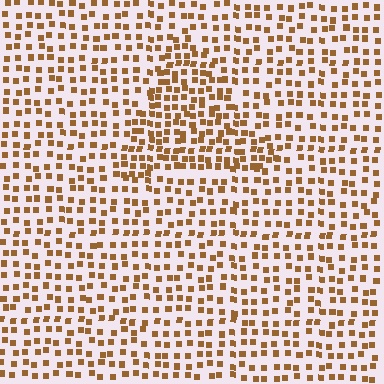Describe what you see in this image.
The image contains small brown elements arranged at two different densities. A triangle-shaped region is visible where the elements are more densely packed than the surrounding area.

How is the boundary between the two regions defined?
The boundary is defined by a change in element density (approximately 1.6x ratio). All elements are the same color, size, and shape.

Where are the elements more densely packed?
The elements are more densely packed inside the triangle boundary.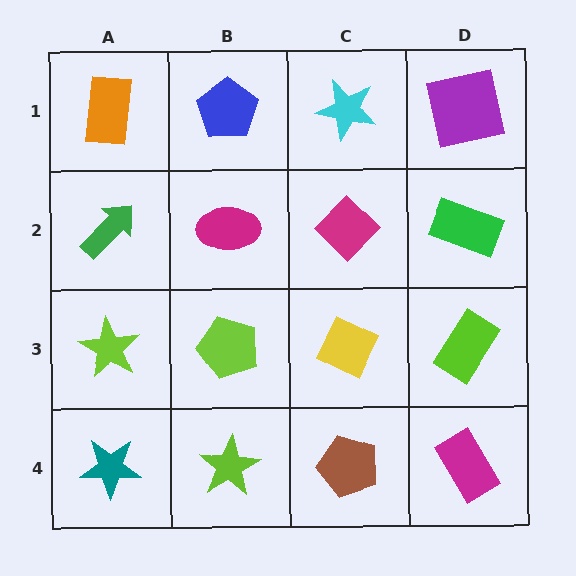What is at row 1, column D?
A purple square.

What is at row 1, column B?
A blue pentagon.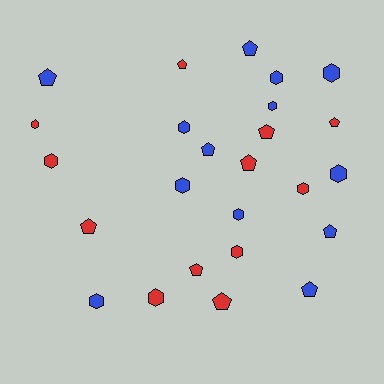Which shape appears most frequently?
Hexagon, with 13 objects.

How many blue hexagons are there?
There are 8 blue hexagons.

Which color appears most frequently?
Blue, with 13 objects.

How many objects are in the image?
There are 25 objects.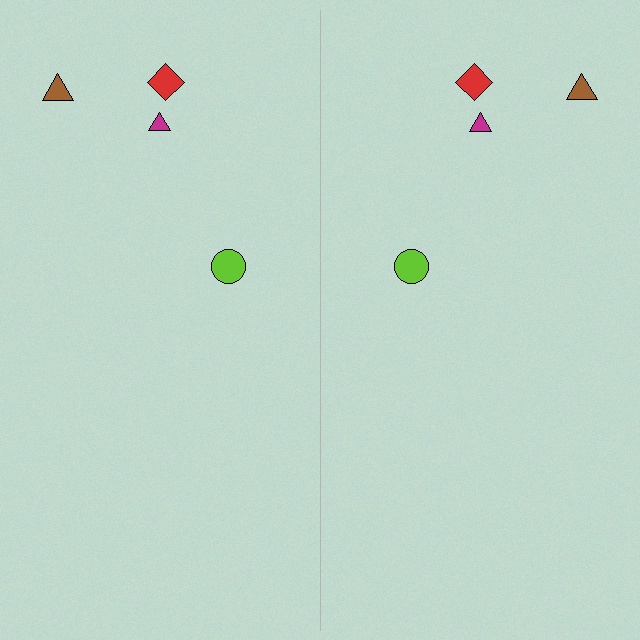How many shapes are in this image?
There are 8 shapes in this image.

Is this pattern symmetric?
Yes, this pattern has bilateral (reflection) symmetry.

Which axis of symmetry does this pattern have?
The pattern has a vertical axis of symmetry running through the center of the image.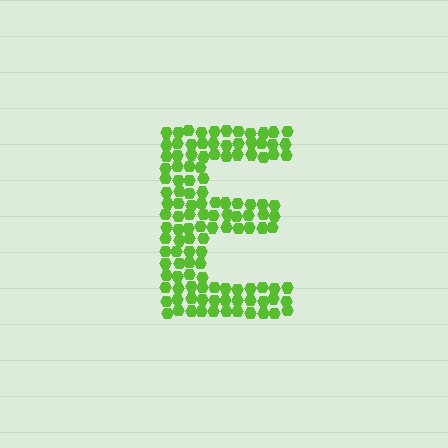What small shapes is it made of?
It is made of small hexagons.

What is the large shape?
The large shape is the letter E.